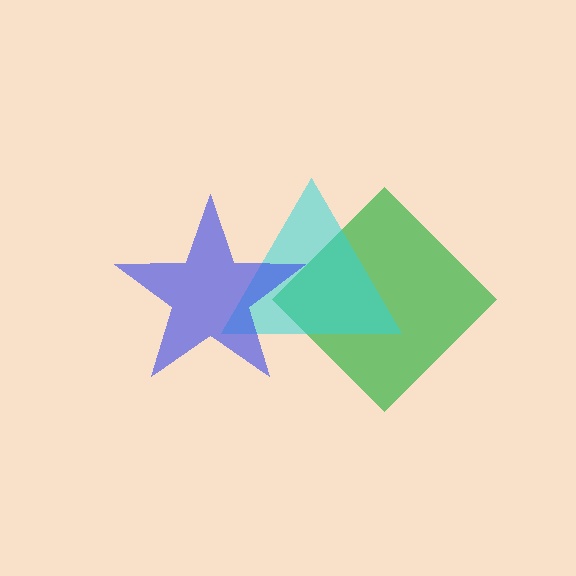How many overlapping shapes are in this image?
There are 3 overlapping shapes in the image.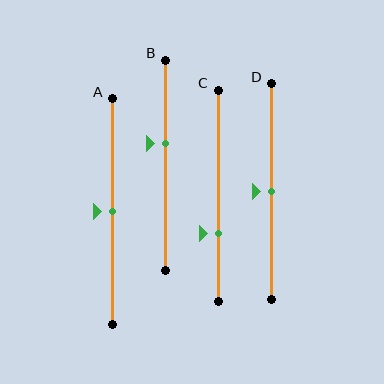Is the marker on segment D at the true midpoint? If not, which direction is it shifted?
Yes, the marker on segment D is at the true midpoint.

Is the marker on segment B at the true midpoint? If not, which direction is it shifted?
No, the marker on segment B is shifted upward by about 10% of the segment length.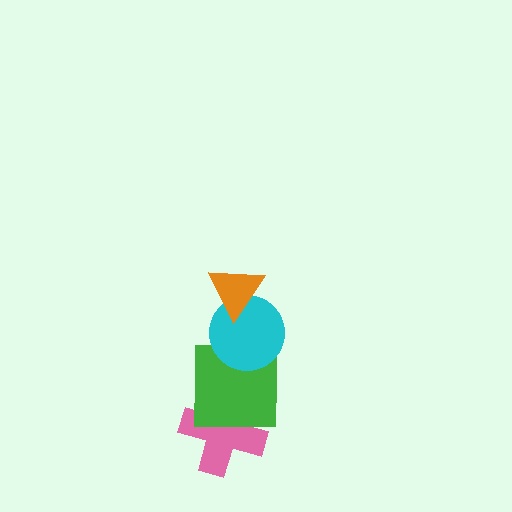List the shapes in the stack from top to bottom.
From top to bottom: the orange triangle, the cyan circle, the green square, the pink cross.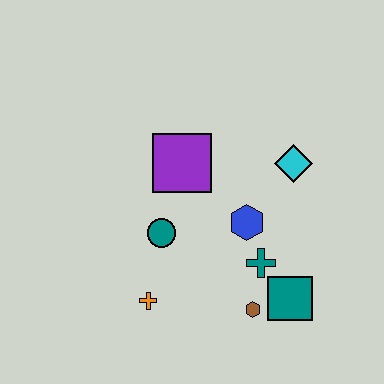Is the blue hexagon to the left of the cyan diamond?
Yes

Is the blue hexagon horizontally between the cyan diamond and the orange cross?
Yes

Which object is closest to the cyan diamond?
The blue hexagon is closest to the cyan diamond.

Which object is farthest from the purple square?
The teal square is farthest from the purple square.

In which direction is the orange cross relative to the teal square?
The orange cross is to the left of the teal square.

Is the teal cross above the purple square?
No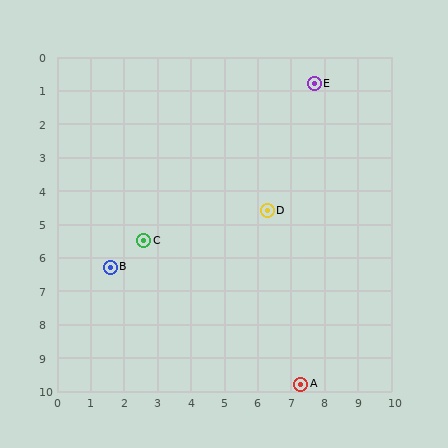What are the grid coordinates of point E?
Point E is at approximately (7.7, 0.8).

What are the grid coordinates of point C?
Point C is at approximately (2.6, 5.5).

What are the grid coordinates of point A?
Point A is at approximately (7.3, 9.8).